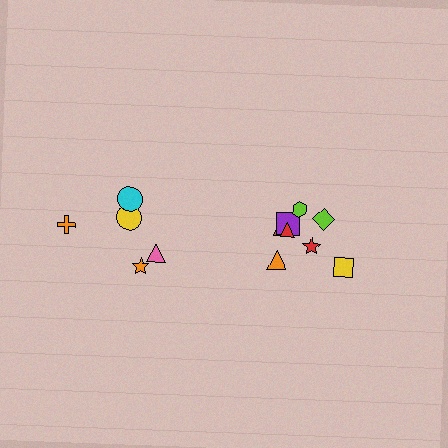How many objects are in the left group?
There are 5 objects.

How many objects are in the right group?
There are 8 objects.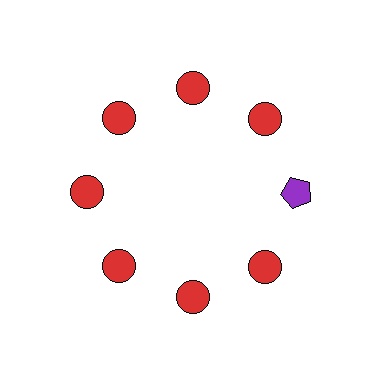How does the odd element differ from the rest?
It differs in both color (purple instead of red) and shape (pentagon instead of circle).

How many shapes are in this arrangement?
There are 8 shapes arranged in a ring pattern.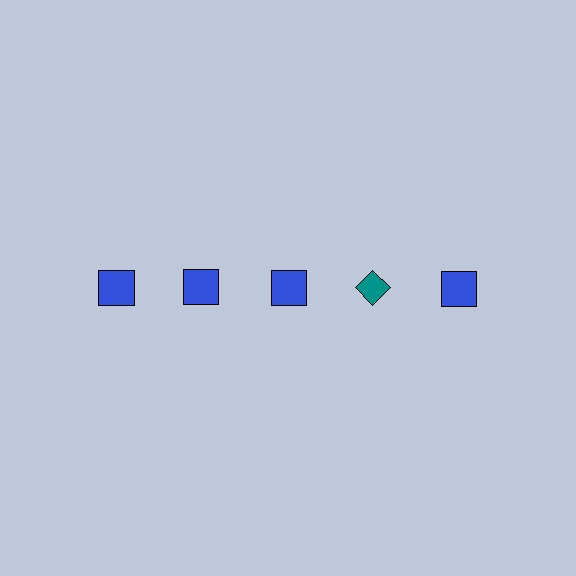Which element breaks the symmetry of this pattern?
The teal diamond in the top row, second from right column breaks the symmetry. All other shapes are blue squares.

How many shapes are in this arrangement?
There are 5 shapes arranged in a grid pattern.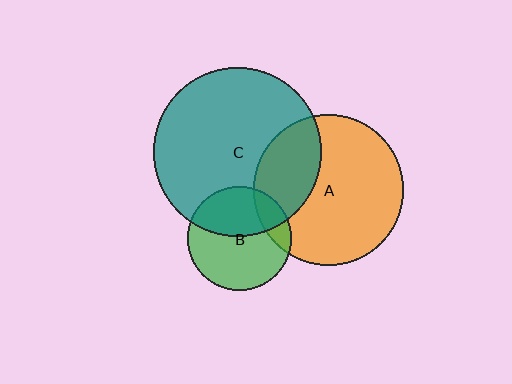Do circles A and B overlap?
Yes.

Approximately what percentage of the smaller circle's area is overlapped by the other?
Approximately 15%.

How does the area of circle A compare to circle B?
Approximately 2.1 times.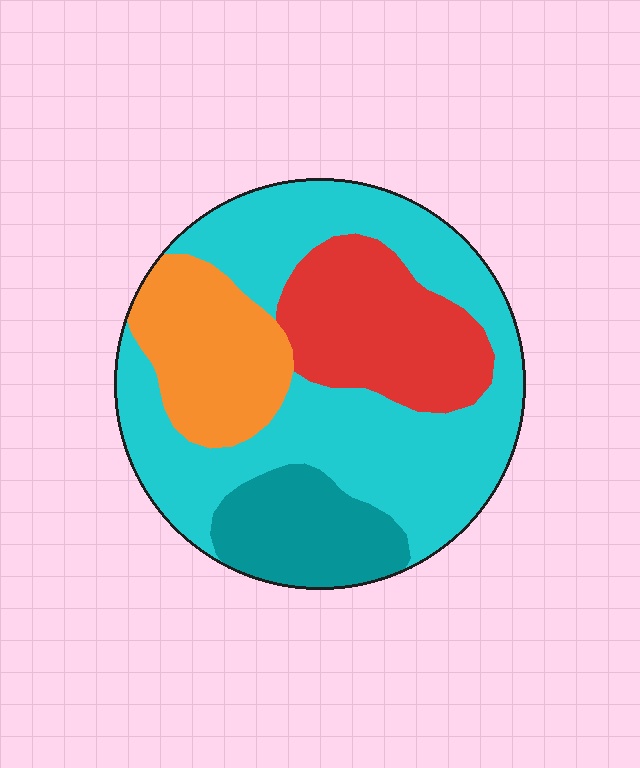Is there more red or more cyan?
Cyan.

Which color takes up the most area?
Cyan, at roughly 50%.